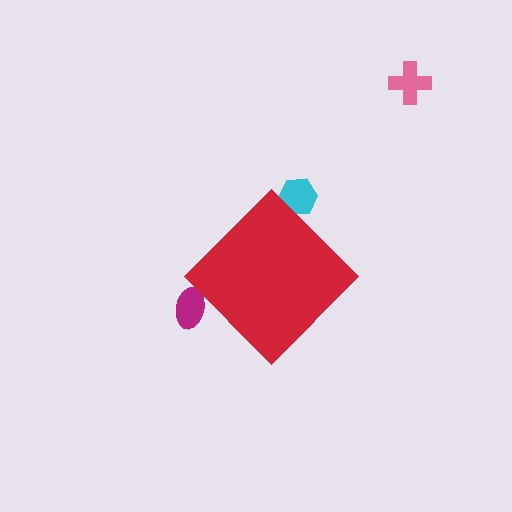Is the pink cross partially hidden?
No, the pink cross is fully visible.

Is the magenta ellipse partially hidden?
Yes, the magenta ellipse is partially hidden behind the red diamond.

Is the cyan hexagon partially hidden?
Yes, the cyan hexagon is partially hidden behind the red diamond.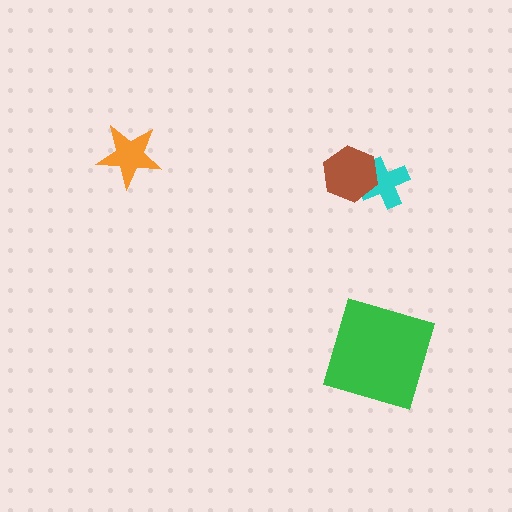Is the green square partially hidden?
No, no other shape covers it.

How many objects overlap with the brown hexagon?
1 object overlaps with the brown hexagon.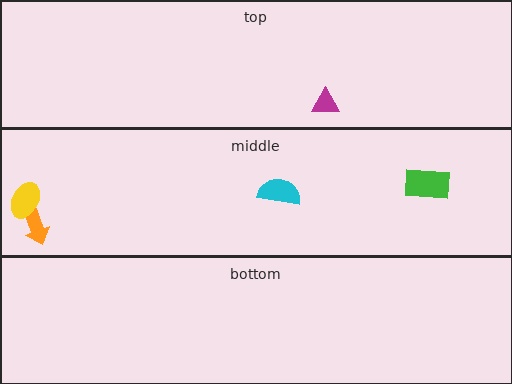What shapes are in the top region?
The magenta triangle.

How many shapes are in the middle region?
4.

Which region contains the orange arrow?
The middle region.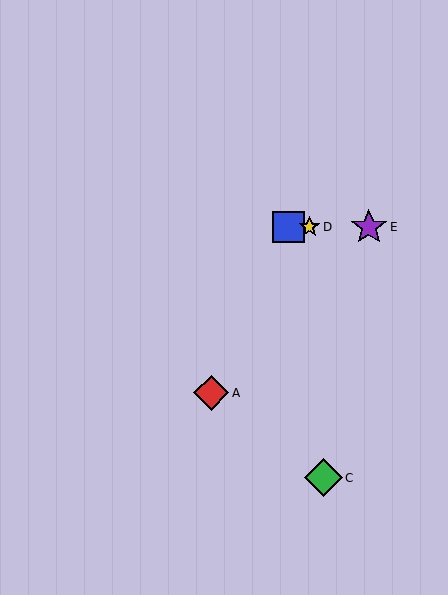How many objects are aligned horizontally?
3 objects (B, D, E) are aligned horizontally.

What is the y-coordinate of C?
Object C is at y≈478.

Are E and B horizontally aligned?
Yes, both are at y≈227.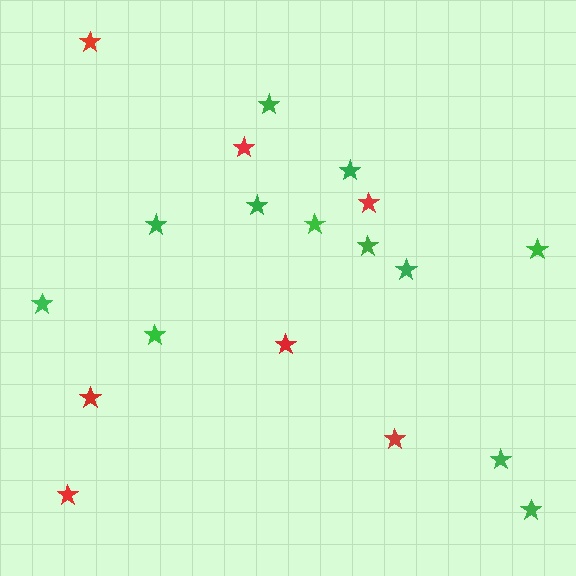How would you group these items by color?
There are 2 groups: one group of green stars (12) and one group of red stars (7).